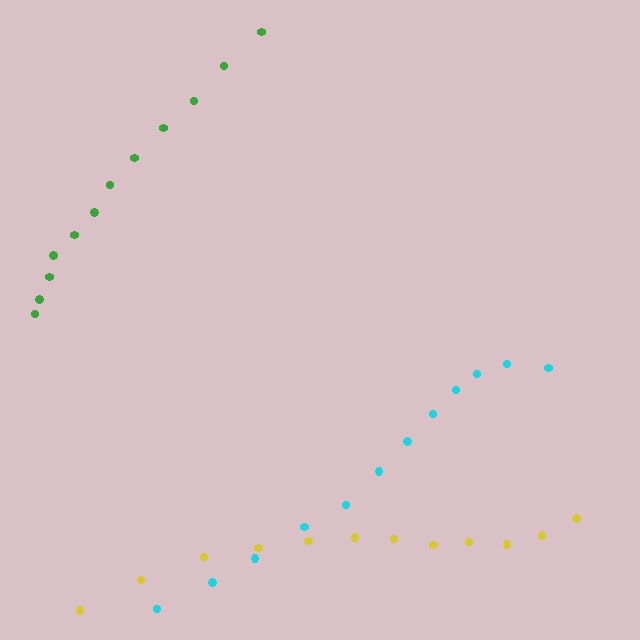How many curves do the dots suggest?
There are 3 distinct paths.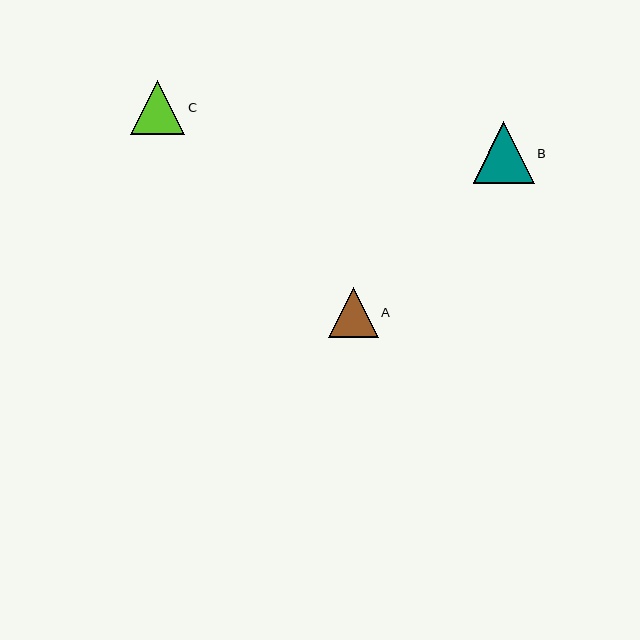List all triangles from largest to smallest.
From largest to smallest: B, C, A.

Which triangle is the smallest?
Triangle A is the smallest with a size of approximately 50 pixels.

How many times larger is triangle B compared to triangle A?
Triangle B is approximately 1.2 times the size of triangle A.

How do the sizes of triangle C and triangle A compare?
Triangle C and triangle A are approximately the same size.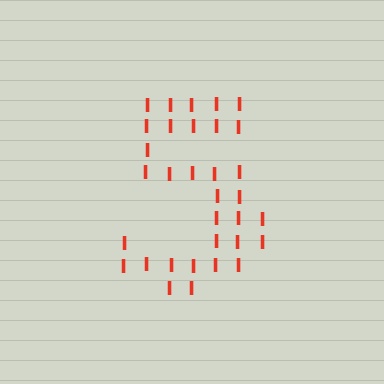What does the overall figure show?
The overall figure shows the digit 5.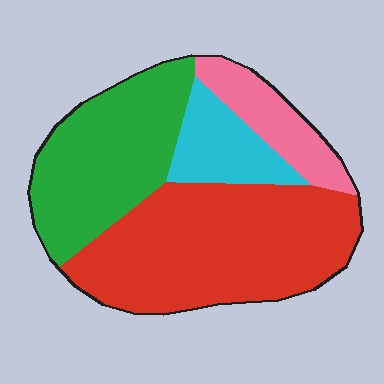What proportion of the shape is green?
Green takes up about one third (1/3) of the shape.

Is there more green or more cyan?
Green.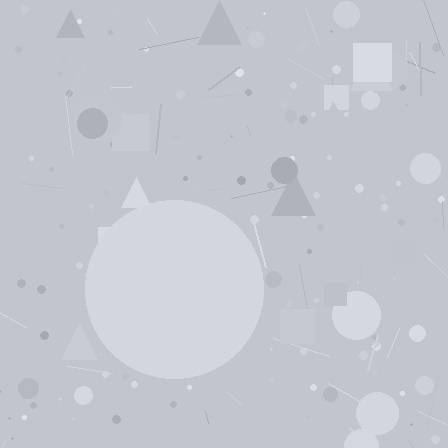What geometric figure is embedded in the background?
A circle is embedded in the background.